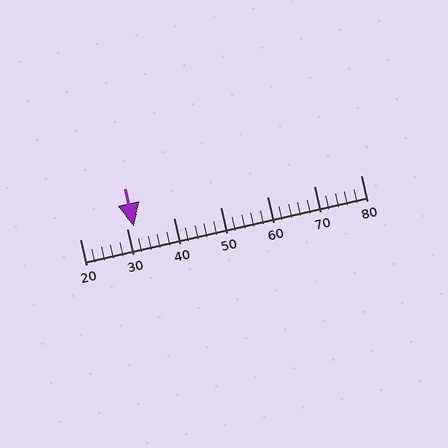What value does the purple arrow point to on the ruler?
The purple arrow points to approximately 32.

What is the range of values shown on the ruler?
The ruler shows values from 20 to 80.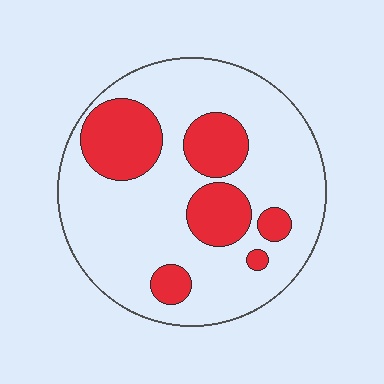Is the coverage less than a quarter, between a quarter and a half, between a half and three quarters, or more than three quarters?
Between a quarter and a half.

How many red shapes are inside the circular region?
6.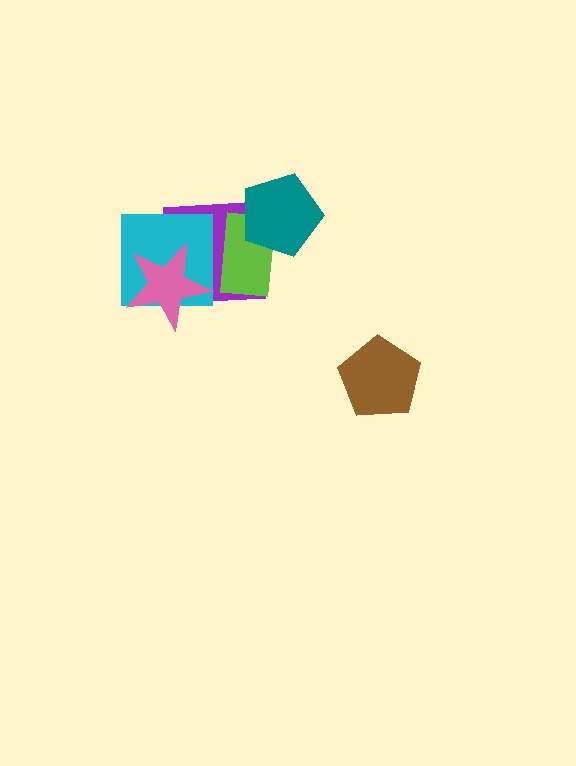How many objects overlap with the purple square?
4 objects overlap with the purple square.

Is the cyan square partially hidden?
Yes, it is partially covered by another shape.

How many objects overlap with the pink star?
2 objects overlap with the pink star.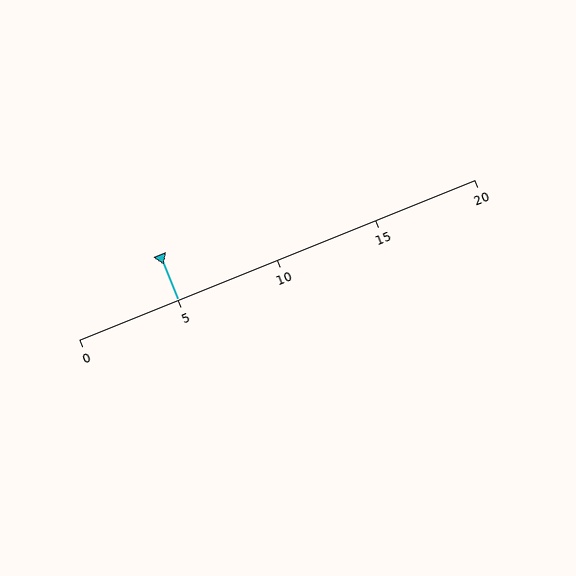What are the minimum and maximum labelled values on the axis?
The axis runs from 0 to 20.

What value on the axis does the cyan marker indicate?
The marker indicates approximately 5.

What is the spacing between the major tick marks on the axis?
The major ticks are spaced 5 apart.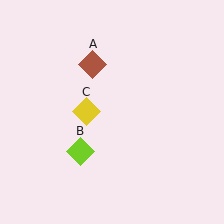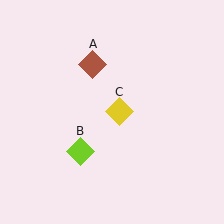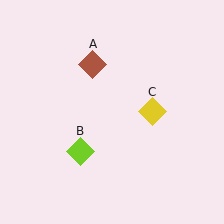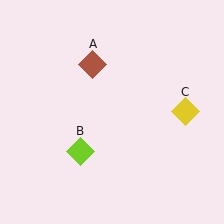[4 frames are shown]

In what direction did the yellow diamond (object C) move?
The yellow diamond (object C) moved right.